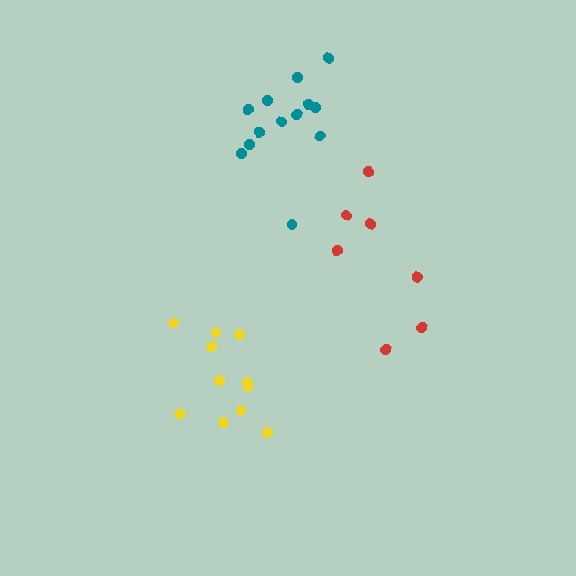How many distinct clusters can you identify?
There are 3 distinct clusters.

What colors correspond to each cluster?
The clusters are colored: yellow, red, teal.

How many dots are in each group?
Group 1: 11 dots, Group 2: 7 dots, Group 3: 13 dots (31 total).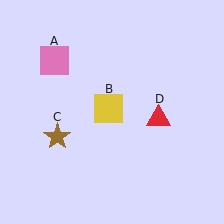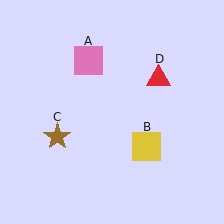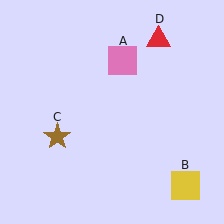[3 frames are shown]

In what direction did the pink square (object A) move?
The pink square (object A) moved right.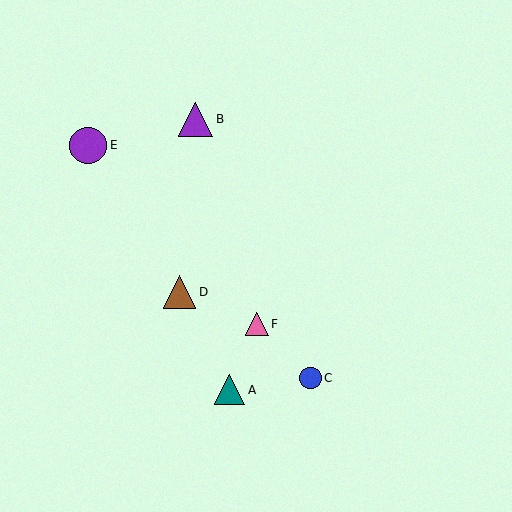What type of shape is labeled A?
Shape A is a teal triangle.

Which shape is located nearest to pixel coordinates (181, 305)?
The brown triangle (labeled D) at (179, 292) is nearest to that location.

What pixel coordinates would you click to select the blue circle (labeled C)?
Click at (310, 378) to select the blue circle C.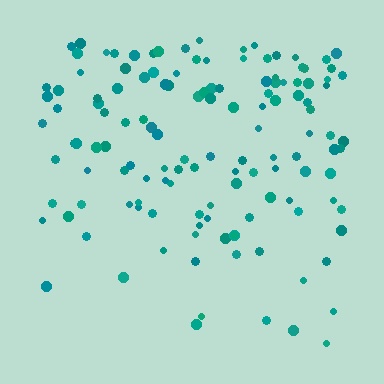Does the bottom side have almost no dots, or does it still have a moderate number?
Still a moderate number, just noticeably fewer than the top.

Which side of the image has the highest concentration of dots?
The top.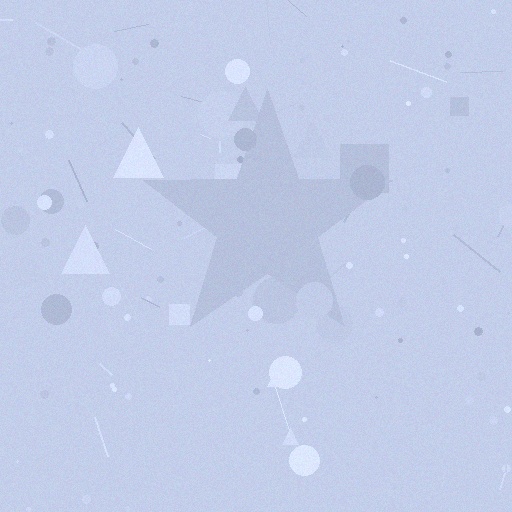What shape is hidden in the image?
A star is hidden in the image.